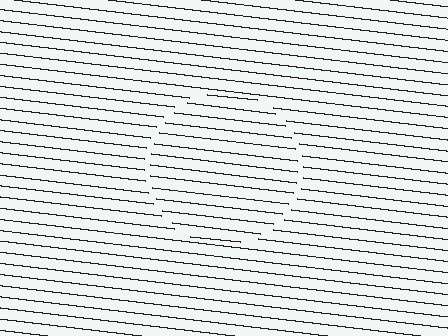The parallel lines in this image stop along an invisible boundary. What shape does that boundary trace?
An illusory circle. The interior of the shape contains the same grating, shifted by half a period — the contour is defined by the phase discontinuity where line-ends from the inner and outer gratings abut.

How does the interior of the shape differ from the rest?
The interior of the shape contains the same grating, shifted by half a period — the contour is defined by the phase discontinuity where line-ends from the inner and outer gratings abut.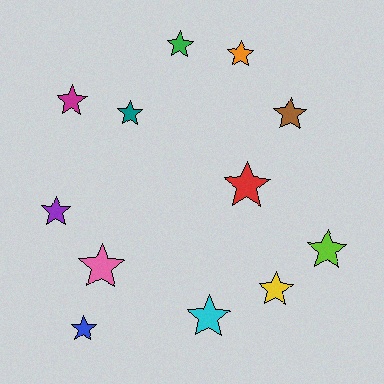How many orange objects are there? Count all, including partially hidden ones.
There is 1 orange object.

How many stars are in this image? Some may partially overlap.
There are 12 stars.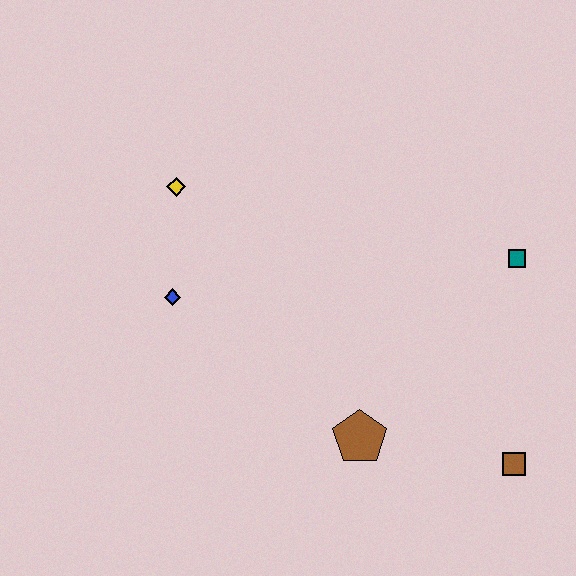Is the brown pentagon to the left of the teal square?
Yes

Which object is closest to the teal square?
The brown square is closest to the teal square.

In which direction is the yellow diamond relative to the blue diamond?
The yellow diamond is above the blue diamond.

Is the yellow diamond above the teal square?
Yes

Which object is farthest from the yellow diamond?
The brown square is farthest from the yellow diamond.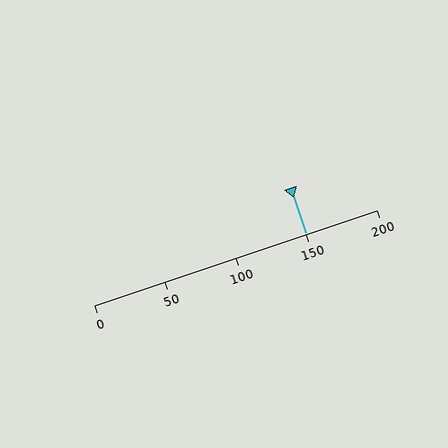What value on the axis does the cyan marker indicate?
The marker indicates approximately 150.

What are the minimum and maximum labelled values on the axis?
The axis runs from 0 to 200.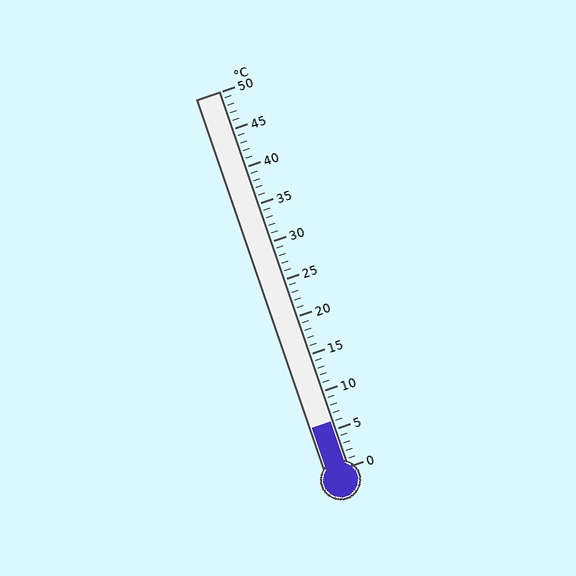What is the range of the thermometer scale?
The thermometer scale ranges from 0°C to 50°C.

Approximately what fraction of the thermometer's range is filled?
The thermometer is filled to approximately 10% of its range.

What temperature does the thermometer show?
The thermometer shows approximately 6°C.